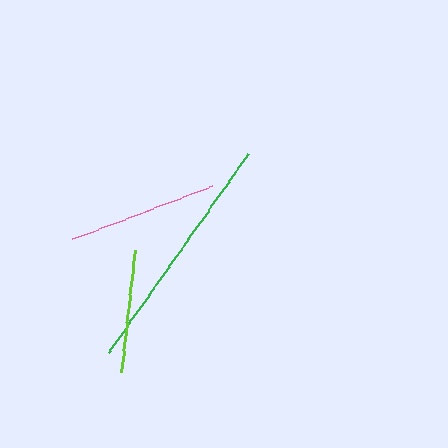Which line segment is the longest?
The green line is the longest at approximately 244 pixels.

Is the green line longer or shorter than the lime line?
The green line is longer than the lime line.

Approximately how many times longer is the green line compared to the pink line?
The green line is approximately 1.6 times the length of the pink line.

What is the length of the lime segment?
The lime segment is approximately 123 pixels long.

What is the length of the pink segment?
The pink segment is approximately 149 pixels long.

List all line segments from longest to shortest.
From longest to shortest: green, pink, lime.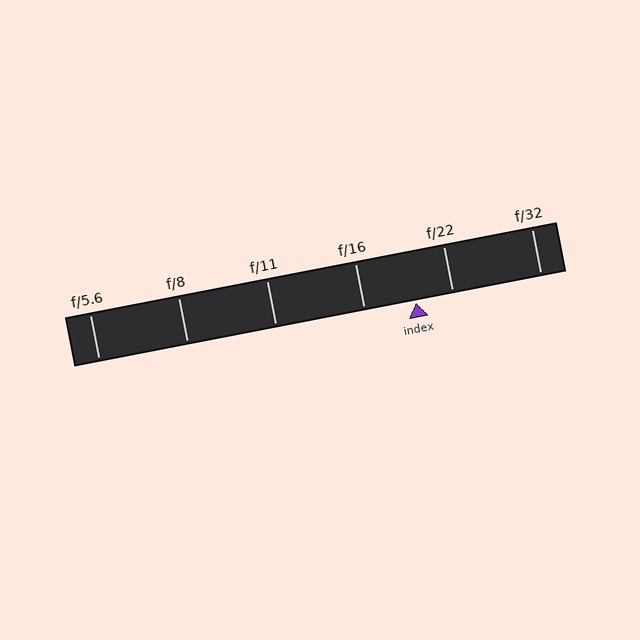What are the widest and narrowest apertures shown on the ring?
The widest aperture shown is f/5.6 and the narrowest is f/32.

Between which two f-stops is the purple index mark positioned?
The index mark is between f/16 and f/22.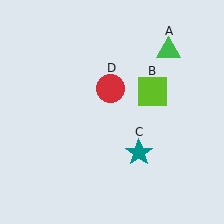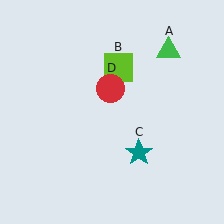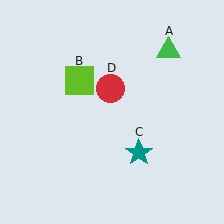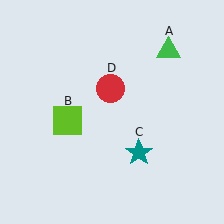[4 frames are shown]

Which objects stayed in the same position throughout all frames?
Green triangle (object A) and teal star (object C) and red circle (object D) remained stationary.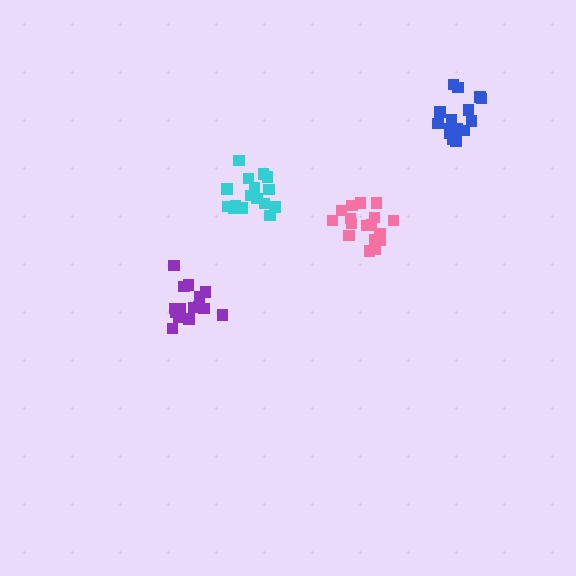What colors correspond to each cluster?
The clusters are colored: pink, cyan, blue, purple.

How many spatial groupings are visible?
There are 4 spatial groupings.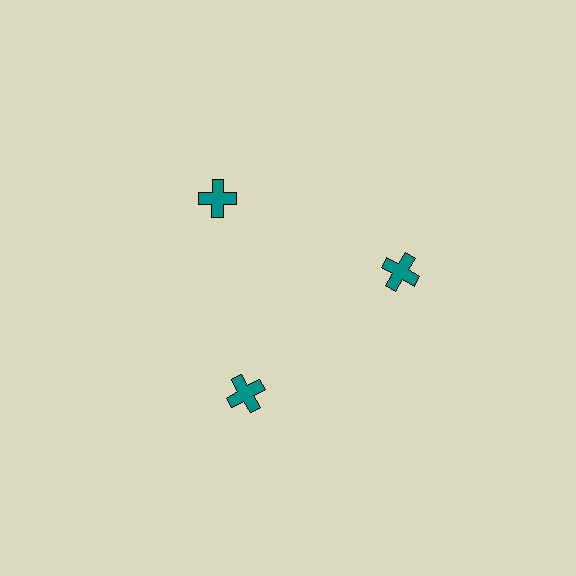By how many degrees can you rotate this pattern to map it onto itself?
The pattern maps onto itself every 120 degrees of rotation.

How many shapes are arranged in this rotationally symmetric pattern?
There are 3 shapes, arranged in 3 groups of 1.